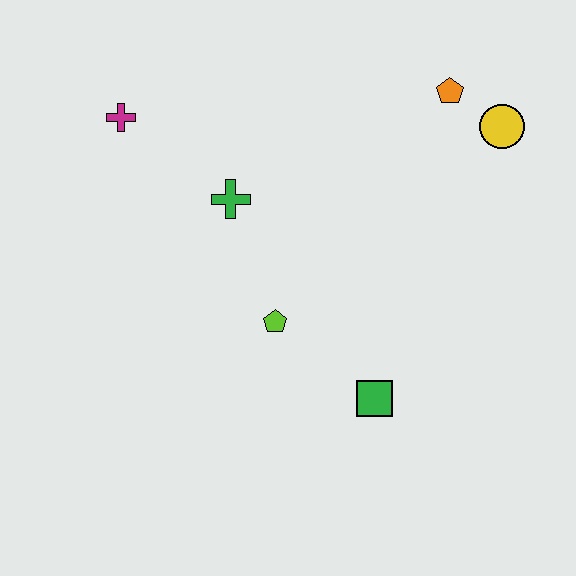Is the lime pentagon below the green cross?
Yes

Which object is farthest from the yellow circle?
The magenta cross is farthest from the yellow circle.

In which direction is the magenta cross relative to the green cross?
The magenta cross is to the left of the green cross.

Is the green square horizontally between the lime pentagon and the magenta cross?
No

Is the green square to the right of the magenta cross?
Yes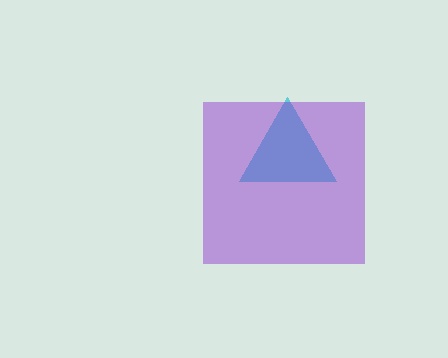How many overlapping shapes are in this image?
There are 2 overlapping shapes in the image.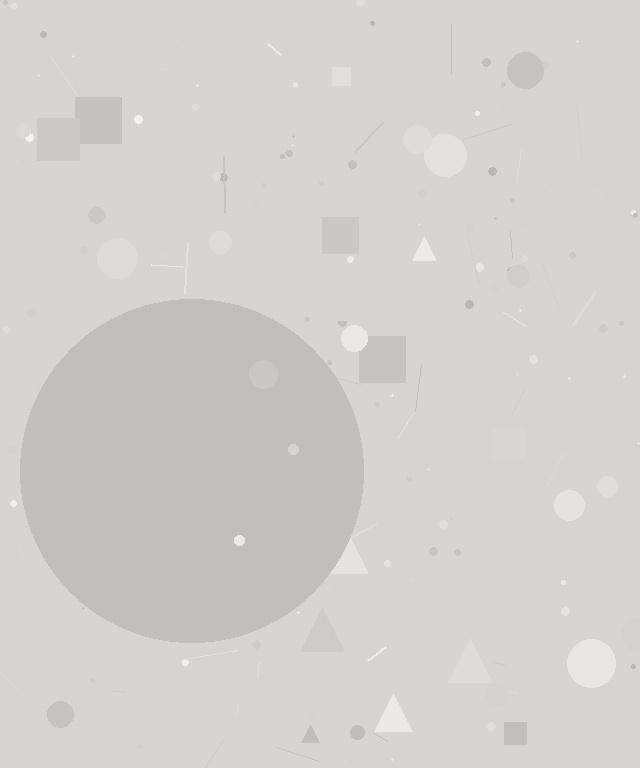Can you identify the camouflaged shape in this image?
The camouflaged shape is a circle.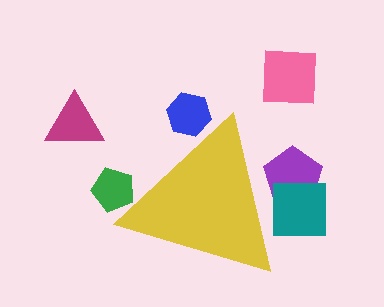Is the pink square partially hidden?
No, the pink square is fully visible.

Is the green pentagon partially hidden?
Yes, the green pentagon is partially hidden behind the yellow triangle.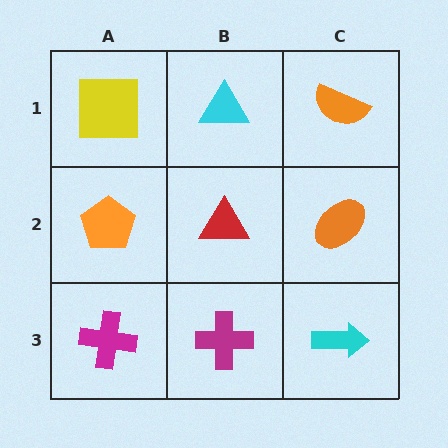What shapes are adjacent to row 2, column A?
A yellow square (row 1, column A), a magenta cross (row 3, column A), a red triangle (row 2, column B).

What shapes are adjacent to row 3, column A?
An orange pentagon (row 2, column A), a magenta cross (row 3, column B).